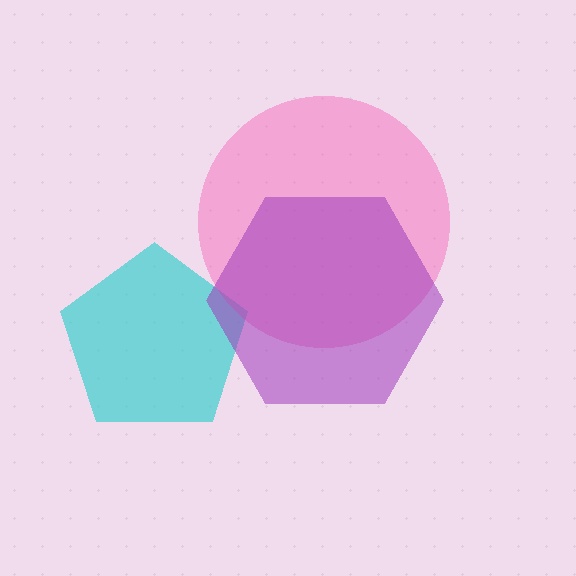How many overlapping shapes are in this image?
There are 3 overlapping shapes in the image.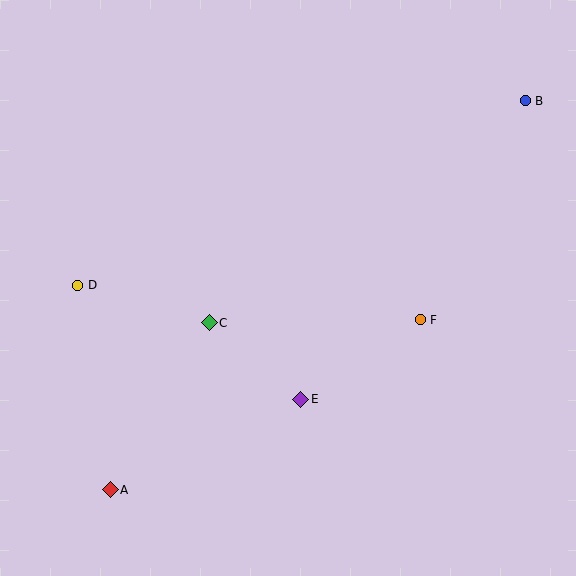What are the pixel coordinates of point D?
Point D is at (78, 285).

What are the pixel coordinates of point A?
Point A is at (110, 490).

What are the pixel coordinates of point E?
Point E is at (301, 399).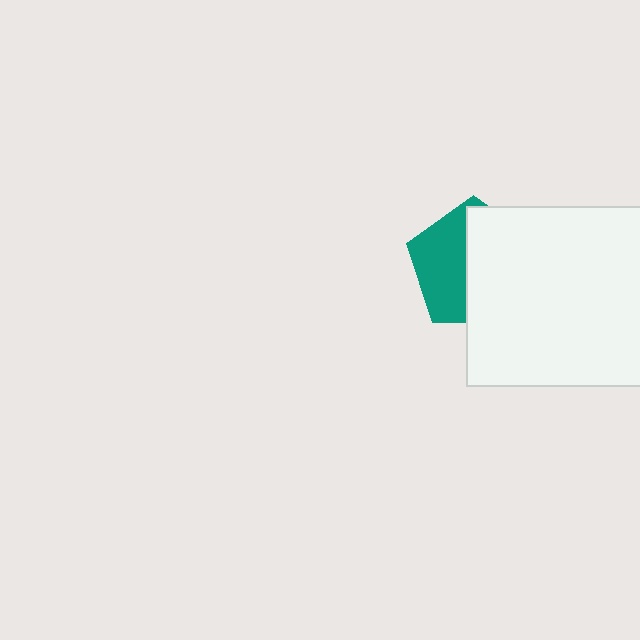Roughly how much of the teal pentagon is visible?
A small part of it is visible (roughly 43%).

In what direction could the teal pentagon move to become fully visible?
The teal pentagon could move left. That would shift it out from behind the white square entirely.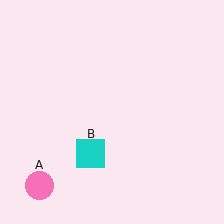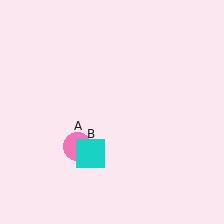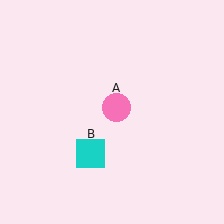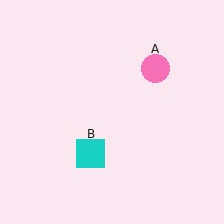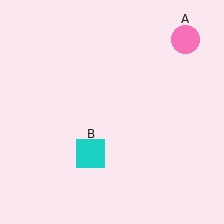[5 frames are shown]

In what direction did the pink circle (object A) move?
The pink circle (object A) moved up and to the right.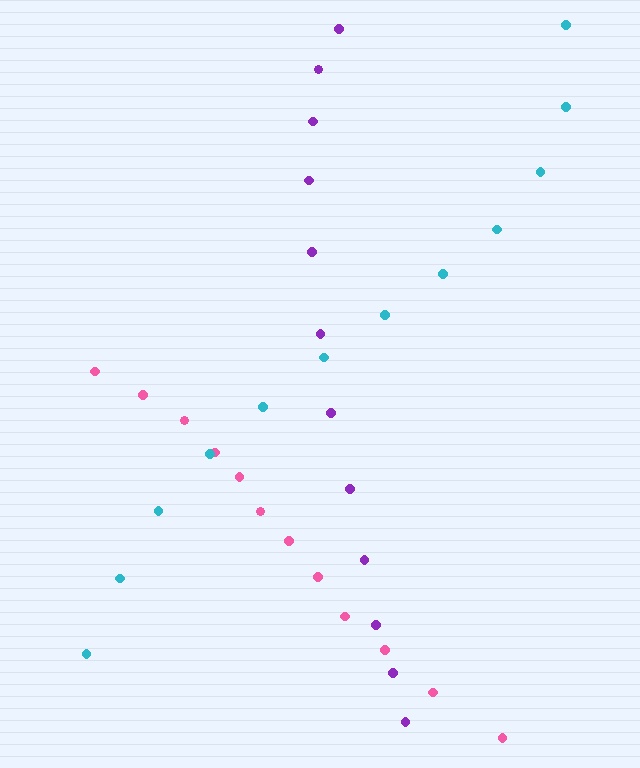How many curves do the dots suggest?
There are 3 distinct paths.